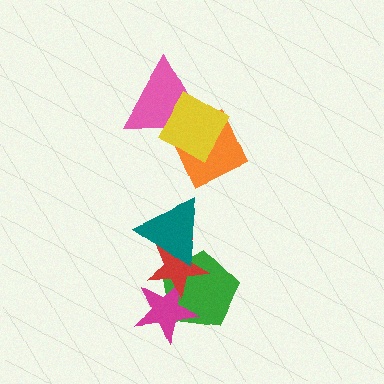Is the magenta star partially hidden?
Yes, it is partially covered by another shape.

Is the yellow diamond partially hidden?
No, no other shape covers it.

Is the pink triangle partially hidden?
Yes, it is partially covered by another shape.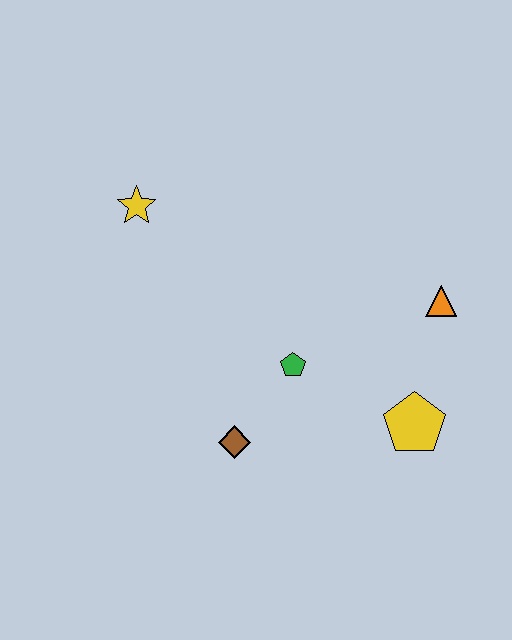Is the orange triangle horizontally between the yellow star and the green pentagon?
No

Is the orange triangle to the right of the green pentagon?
Yes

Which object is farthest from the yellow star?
The yellow pentagon is farthest from the yellow star.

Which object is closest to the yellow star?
The green pentagon is closest to the yellow star.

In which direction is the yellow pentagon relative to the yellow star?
The yellow pentagon is to the right of the yellow star.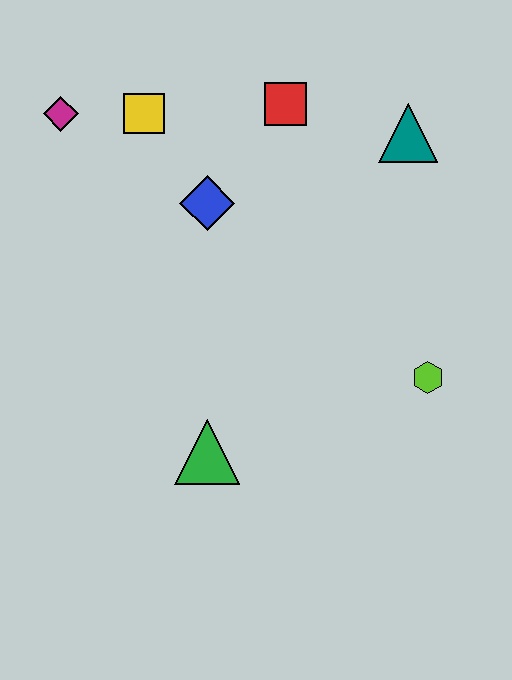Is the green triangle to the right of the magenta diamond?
Yes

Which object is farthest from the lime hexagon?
The magenta diamond is farthest from the lime hexagon.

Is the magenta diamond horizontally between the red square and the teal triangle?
No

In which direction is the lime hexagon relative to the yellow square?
The lime hexagon is to the right of the yellow square.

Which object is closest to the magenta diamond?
The yellow square is closest to the magenta diamond.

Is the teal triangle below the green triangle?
No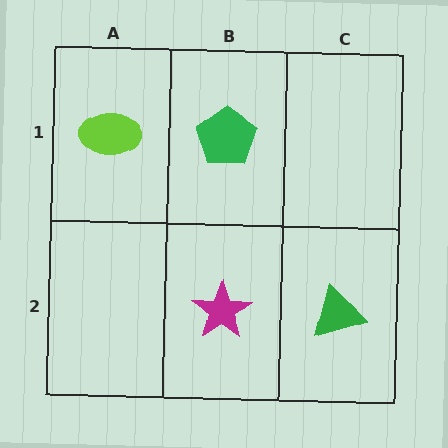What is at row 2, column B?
A magenta star.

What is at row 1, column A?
A lime ellipse.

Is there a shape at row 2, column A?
No, that cell is empty.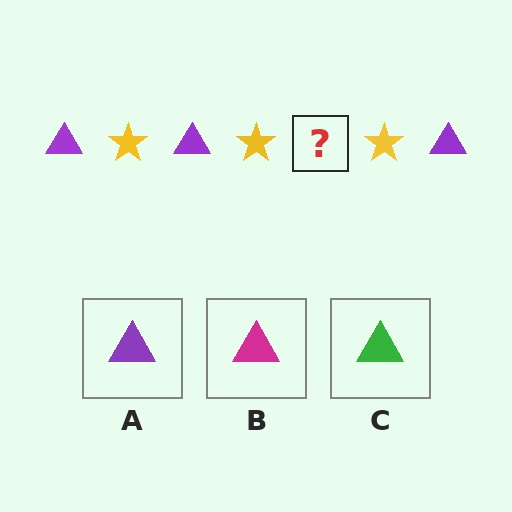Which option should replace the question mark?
Option A.